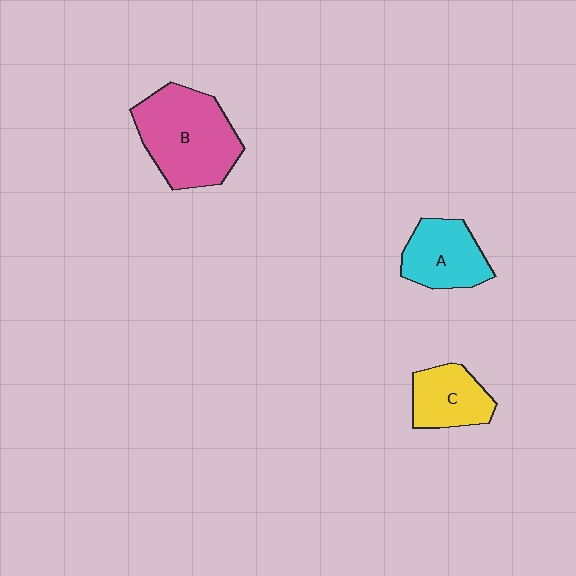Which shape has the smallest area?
Shape C (yellow).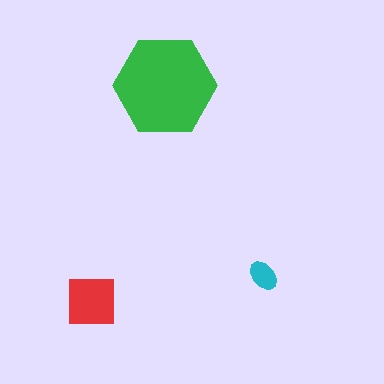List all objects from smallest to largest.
The cyan ellipse, the red square, the green hexagon.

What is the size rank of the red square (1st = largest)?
2nd.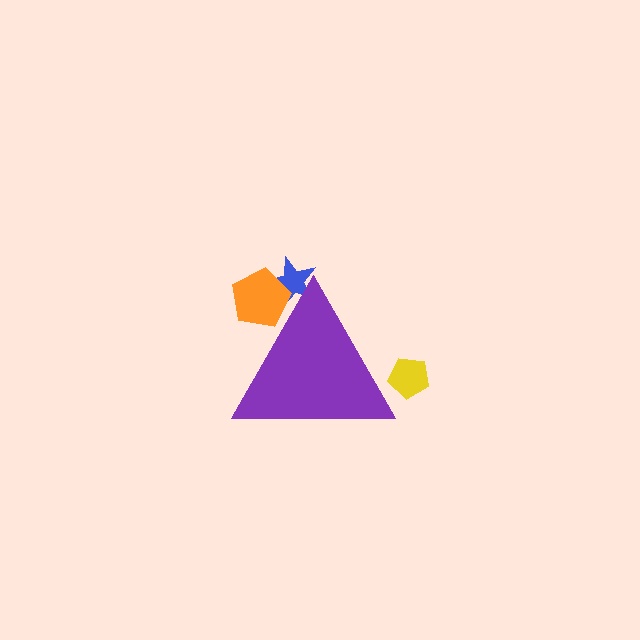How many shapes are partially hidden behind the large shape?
3 shapes are partially hidden.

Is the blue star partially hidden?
Yes, the blue star is partially hidden behind the purple triangle.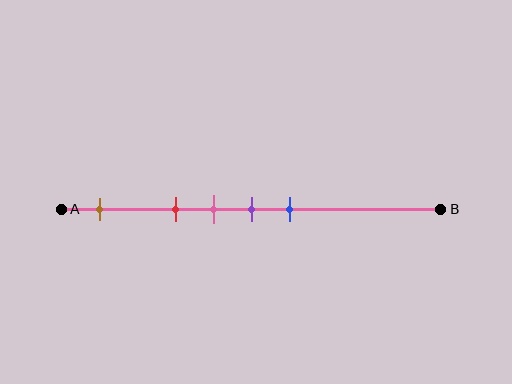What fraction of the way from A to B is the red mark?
The red mark is approximately 30% (0.3) of the way from A to B.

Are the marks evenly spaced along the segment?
No, the marks are not evenly spaced.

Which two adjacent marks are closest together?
The pink and purple marks are the closest adjacent pair.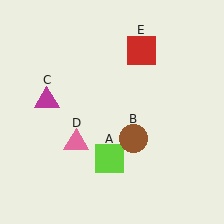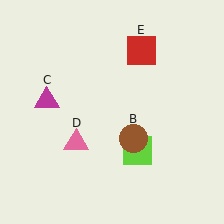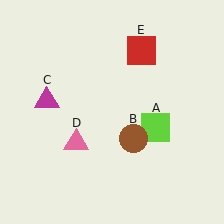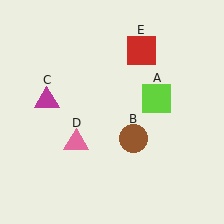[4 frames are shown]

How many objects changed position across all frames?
1 object changed position: lime square (object A).